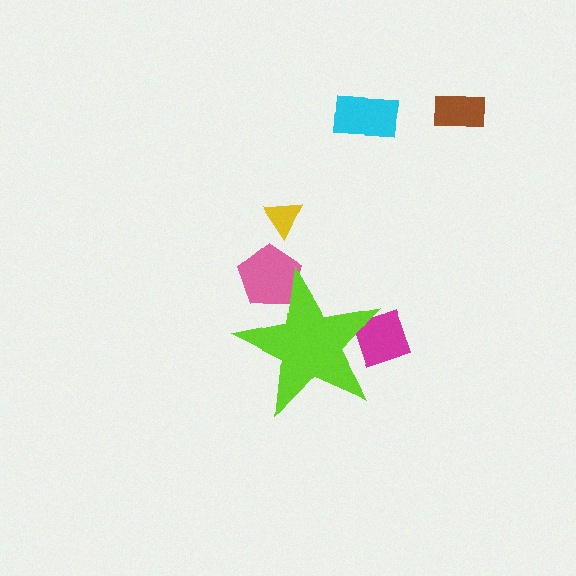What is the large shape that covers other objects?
A lime star.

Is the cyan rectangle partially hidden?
No, the cyan rectangle is fully visible.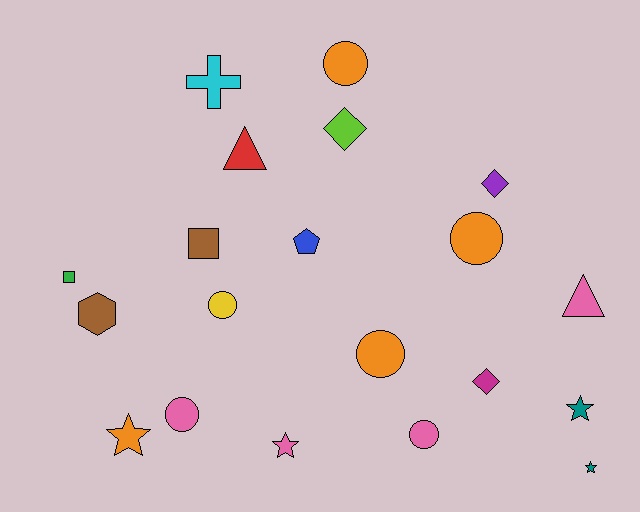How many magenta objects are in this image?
There is 1 magenta object.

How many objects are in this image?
There are 20 objects.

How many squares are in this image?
There are 2 squares.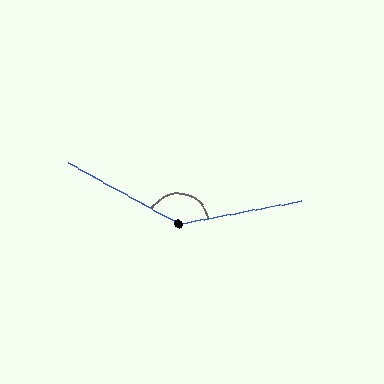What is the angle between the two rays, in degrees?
Approximately 141 degrees.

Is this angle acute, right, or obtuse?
It is obtuse.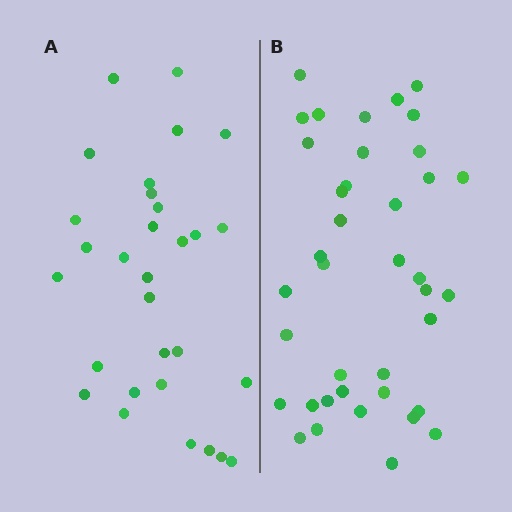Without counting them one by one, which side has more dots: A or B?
Region B (the right region) has more dots.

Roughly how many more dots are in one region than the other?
Region B has roughly 8 or so more dots than region A.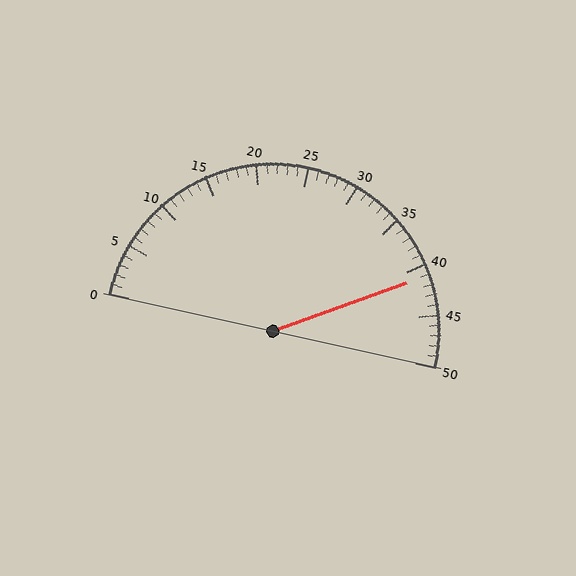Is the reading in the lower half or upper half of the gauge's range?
The reading is in the upper half of the range (0 to 50).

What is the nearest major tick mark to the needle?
The nearest major tick mark is 40.